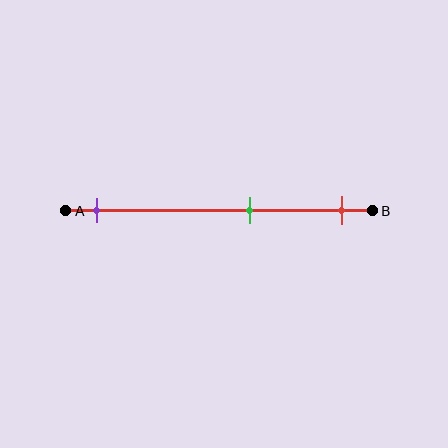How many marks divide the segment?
There are 3 marks dividing the segment.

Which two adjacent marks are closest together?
The green and red marks are the closest adjacent pair.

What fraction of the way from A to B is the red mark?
The red mark is approximately 90% (0.9) of the way from A to B.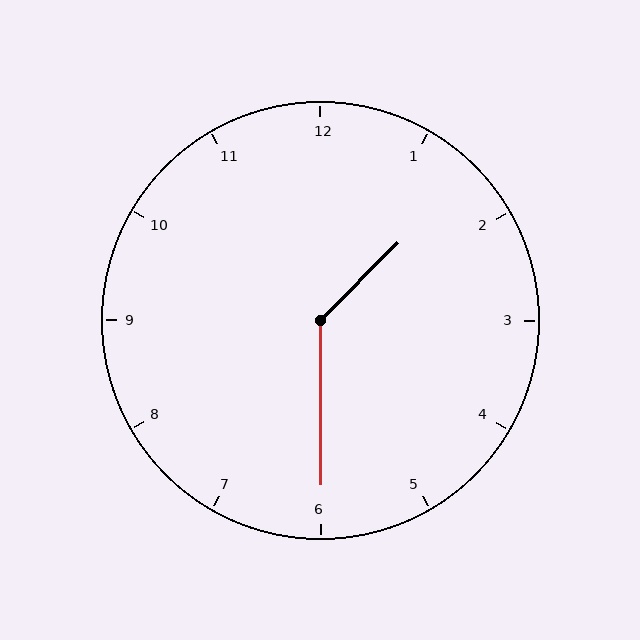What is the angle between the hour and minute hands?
Approximately 135 degrees.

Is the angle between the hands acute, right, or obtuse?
It is obtuse.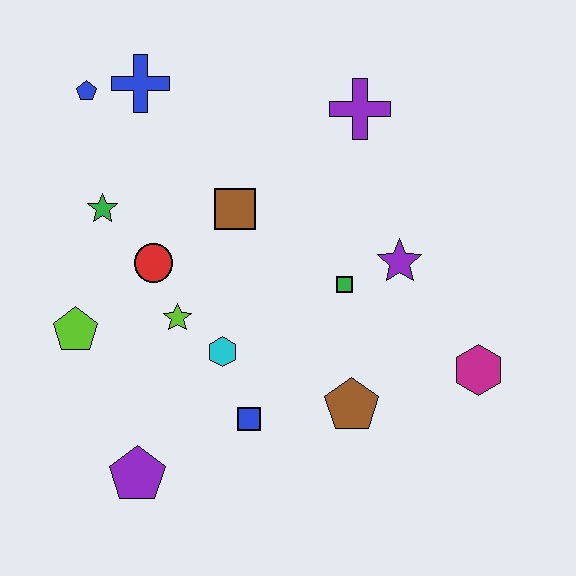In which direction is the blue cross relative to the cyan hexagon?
The blue cross is above the cyan hexagon.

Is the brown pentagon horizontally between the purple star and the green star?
Yes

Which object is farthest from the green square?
The blue pentagon is farthest from the green square.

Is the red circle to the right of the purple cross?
No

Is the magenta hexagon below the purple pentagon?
No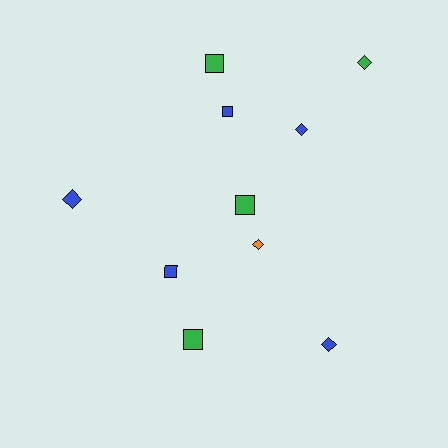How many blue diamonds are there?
There are 3 blue diamonds.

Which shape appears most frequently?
Diamond, with 5 objects.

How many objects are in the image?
There are 10 objects.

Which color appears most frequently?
Blue, with 5 objects.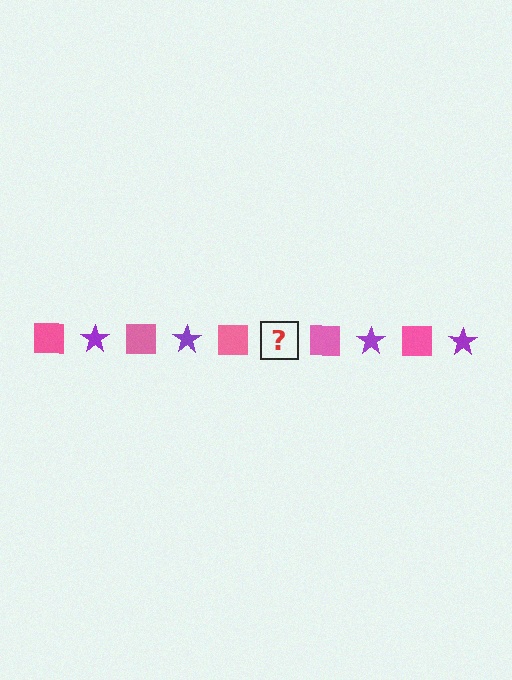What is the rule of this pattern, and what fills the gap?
The rule is that the pattern alternates between pink square and purple star. The gap should be filled with a purple star.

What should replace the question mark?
The question mark should be replaced with a purple star.